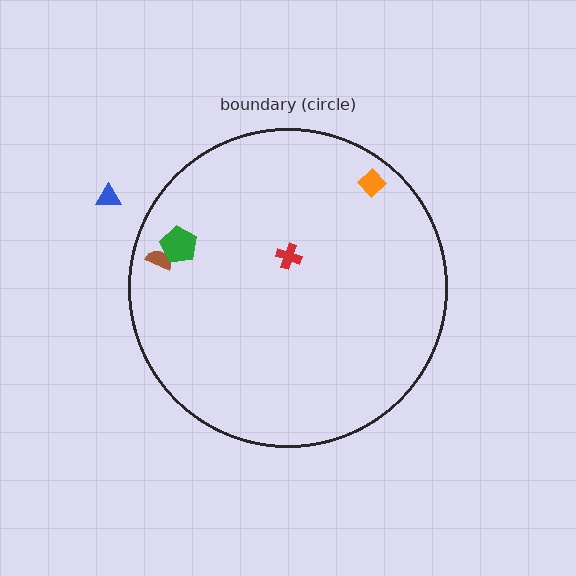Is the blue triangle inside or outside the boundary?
Outside.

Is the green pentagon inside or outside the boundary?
Inside.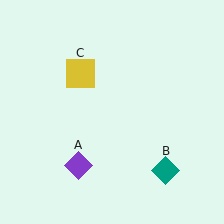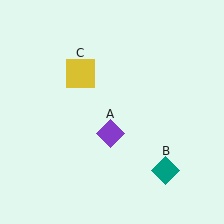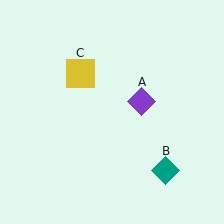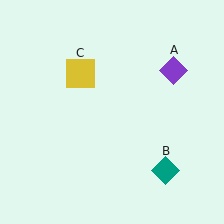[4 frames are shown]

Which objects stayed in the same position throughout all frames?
Teal diamond (object B) and yellow square (object C) remained stationary.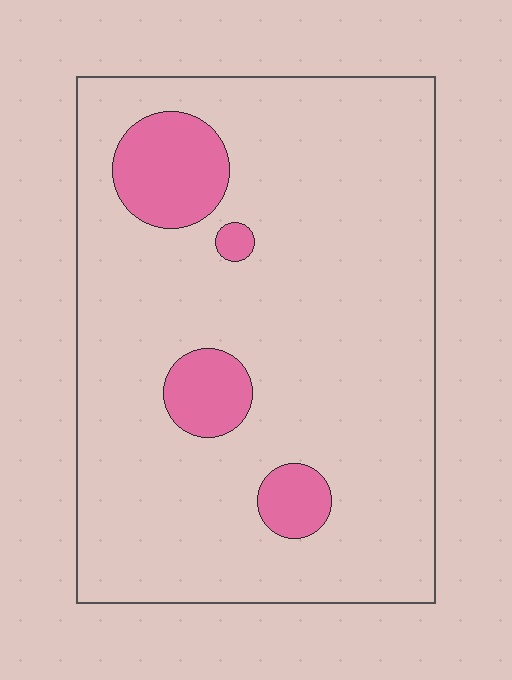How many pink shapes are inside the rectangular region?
4.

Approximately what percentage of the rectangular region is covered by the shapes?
Approximately 10%.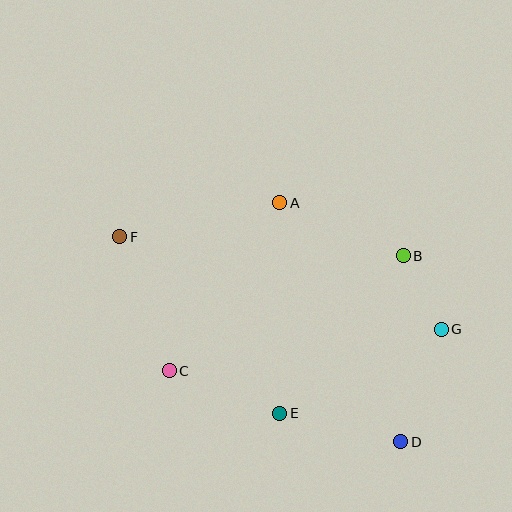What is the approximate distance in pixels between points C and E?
The distance between C and E is approximately 118 pixels.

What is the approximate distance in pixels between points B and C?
The distance between B and C is approximately 261 pixels.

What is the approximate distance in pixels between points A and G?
The distance between A and G is approximately 205 pixels.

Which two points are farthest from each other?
Points D and F are farthest from each other.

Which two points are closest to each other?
Points B and G are closest to each other.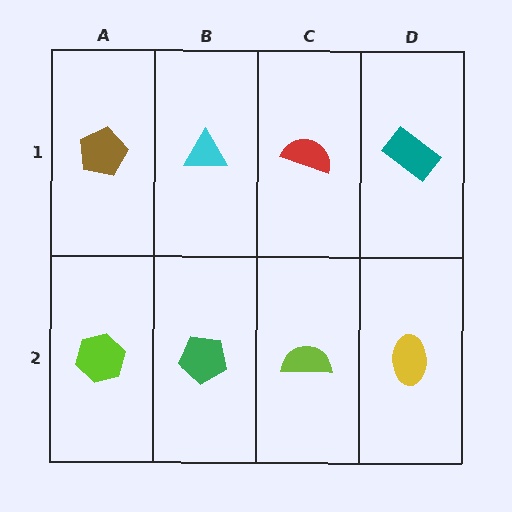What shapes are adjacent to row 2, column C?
A red semicircle (row 1, column C), a green pentagon (row 2, column B), a yellow ellipse (row 2, column D).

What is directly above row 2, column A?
A brown pentagon.